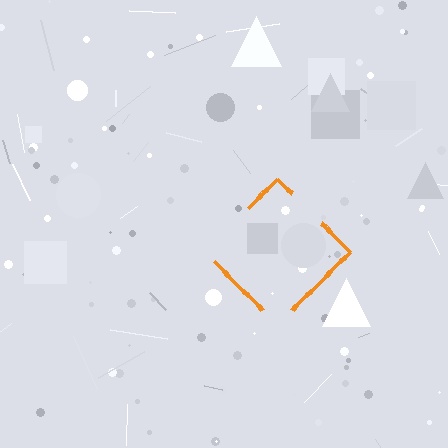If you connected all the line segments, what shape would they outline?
They would outline a diamond.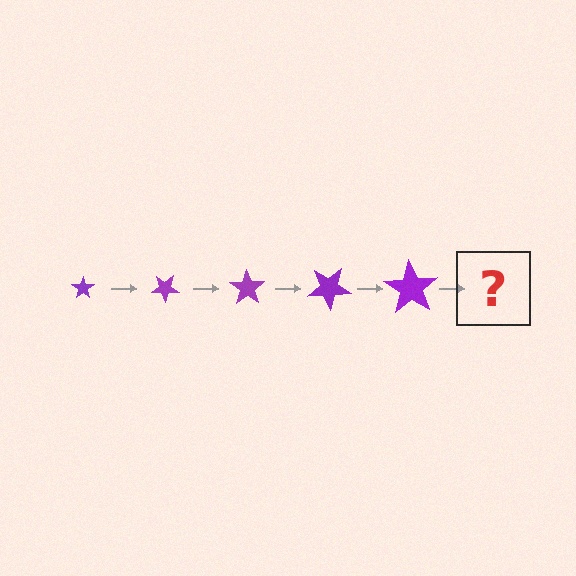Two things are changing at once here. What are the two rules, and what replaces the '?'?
The two rules are that the star grows larger each step and it rotates 35 degrees each step. The '?' should be a star, larger than the previous one and rotated 175 degrees from the start.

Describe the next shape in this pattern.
It should be a star, larger than the previous one and rotated 175 degrees from the start.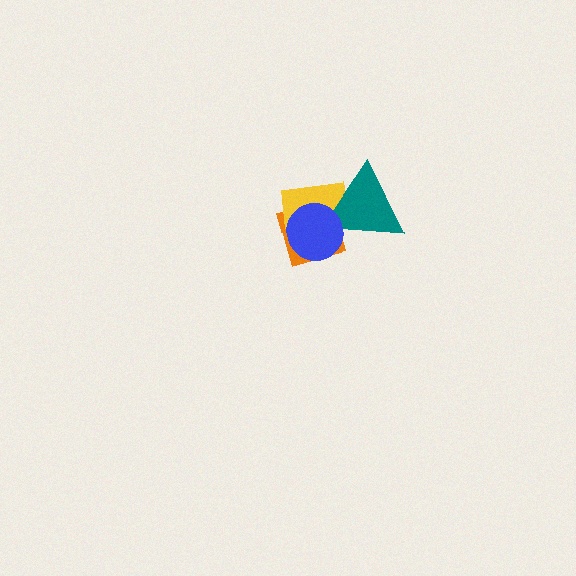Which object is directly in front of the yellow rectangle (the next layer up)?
The teal triangle is directly in front of the yellow rectangle.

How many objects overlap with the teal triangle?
3 objects overlap with the teal triangle.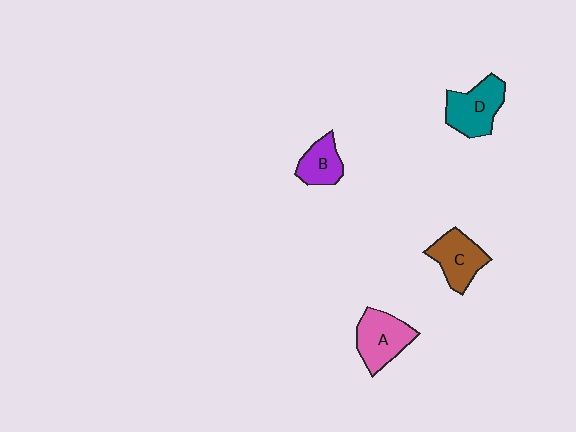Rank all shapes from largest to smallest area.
From largest to smallest: D (teal), A (pink), C (brown), B (purple).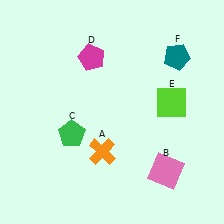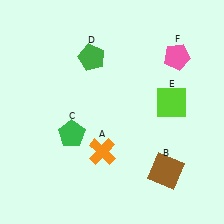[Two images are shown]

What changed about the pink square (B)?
In Image 1, B is pink. In Image 2, it changed to brown.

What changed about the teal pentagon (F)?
In Image 1, F is teal. In Image 2, it changed to pink.